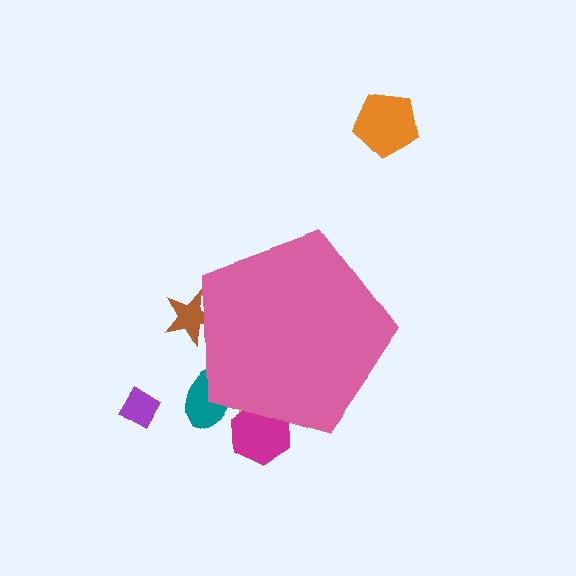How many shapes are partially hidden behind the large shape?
4 shapes are partially hidden.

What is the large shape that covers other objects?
A pink pentagon.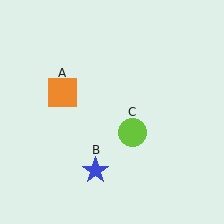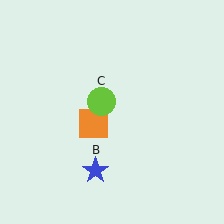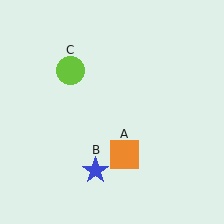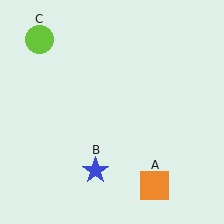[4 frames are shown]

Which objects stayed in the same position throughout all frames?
Blue star (object B) remained stationary.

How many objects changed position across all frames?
2 objects changed position: orange square (object A), lime circle (object C).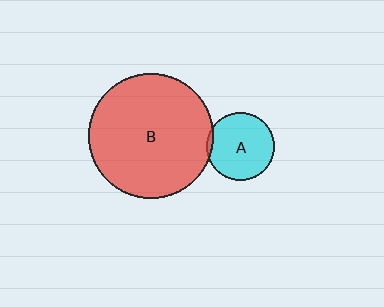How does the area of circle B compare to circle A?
Approximately 3.4 times.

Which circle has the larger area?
Circle B (red).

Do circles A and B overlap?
Yes.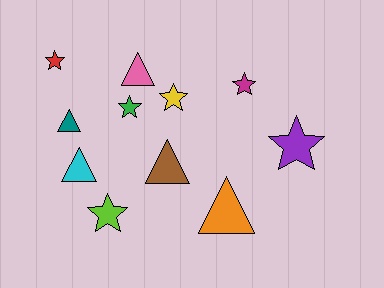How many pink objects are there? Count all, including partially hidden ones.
There is 1 pink object.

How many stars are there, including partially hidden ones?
There are 6 stars.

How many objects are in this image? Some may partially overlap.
There are 11 objects.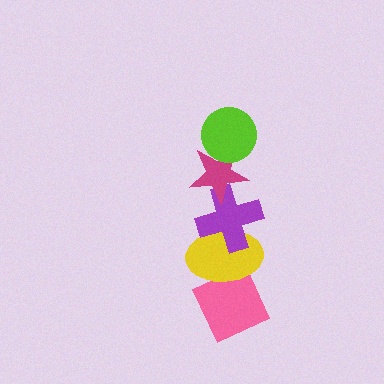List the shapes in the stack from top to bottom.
From top to bottom: the lime circle, the magenta star, the purple cross, the yellow ellipse, the pink diamond.